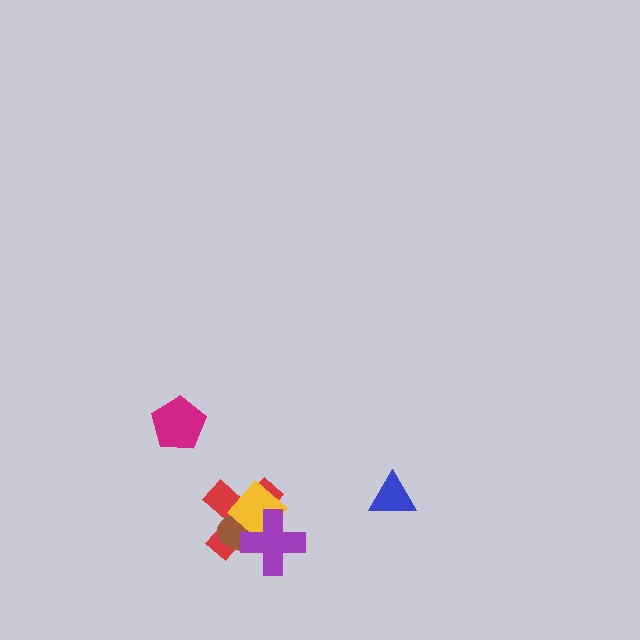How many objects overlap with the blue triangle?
0 objects overlap with the blue triangle.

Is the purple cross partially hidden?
No, no other shape covers it.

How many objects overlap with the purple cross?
3 objects overlap with the purple cross.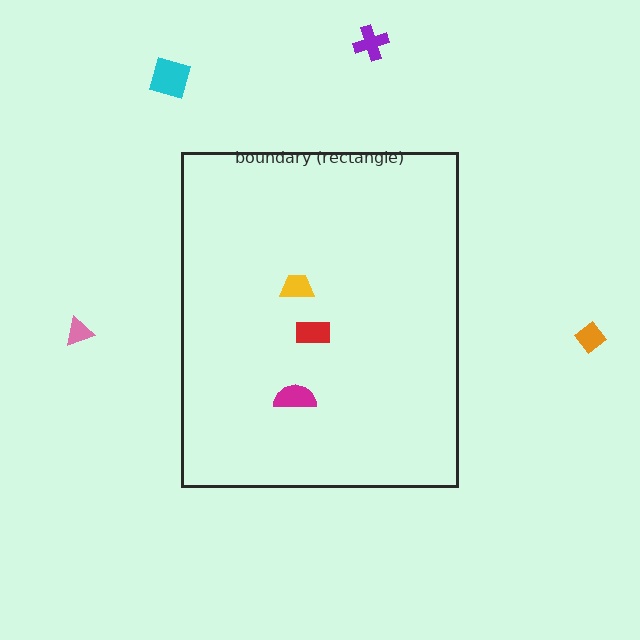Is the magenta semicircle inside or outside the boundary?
Inside.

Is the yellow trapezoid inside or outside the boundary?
Inside.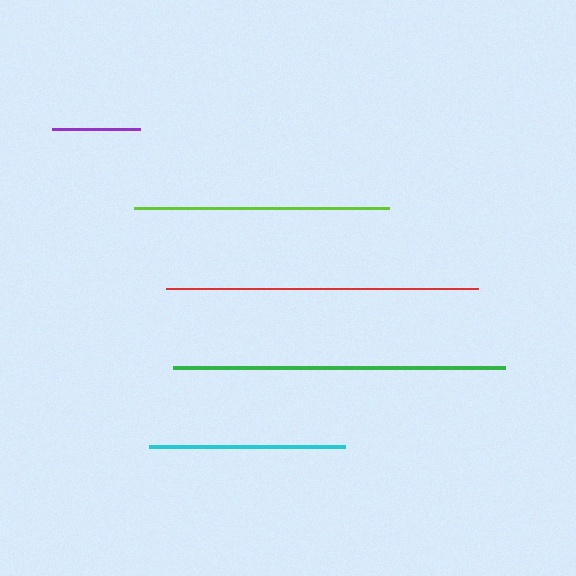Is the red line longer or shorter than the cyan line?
The red line is longer than the cyan line.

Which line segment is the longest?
The green line is the longest at approximately 332 pixels.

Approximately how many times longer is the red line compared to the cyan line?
The red line is approximately 1.6 times the length of the cyan line.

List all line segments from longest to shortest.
From longest to shortest: green, red, lime, cyan, purple.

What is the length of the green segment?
The green segment is approximately 332 pixels long.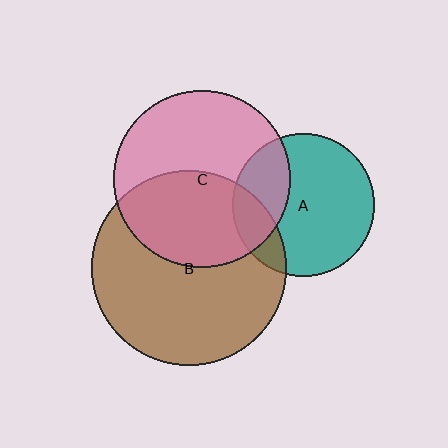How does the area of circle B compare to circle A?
Approximately 1.9 times.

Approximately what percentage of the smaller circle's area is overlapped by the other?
Approximately 30%.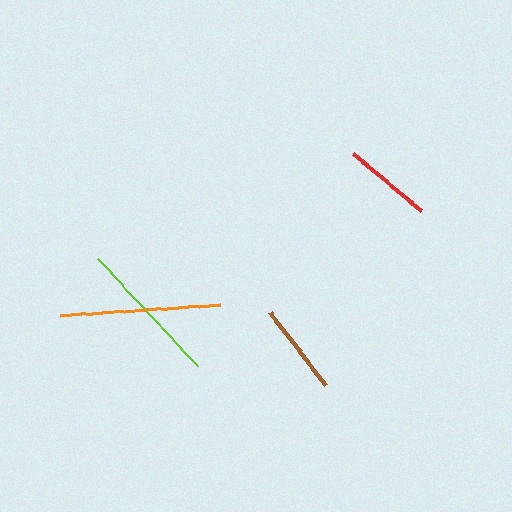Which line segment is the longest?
The orange line is the longest at approximately 159 pixels.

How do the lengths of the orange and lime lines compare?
The orange and lime lines are approximately the same length.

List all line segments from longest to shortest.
From longest to shortest: orange, lime, brown, red.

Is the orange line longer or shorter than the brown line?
The orange line is longer than the brown line.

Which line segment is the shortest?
The red line is the shortest at approximately 90 pixels.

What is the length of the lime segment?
The lime segment is approximately 148 pixels long.